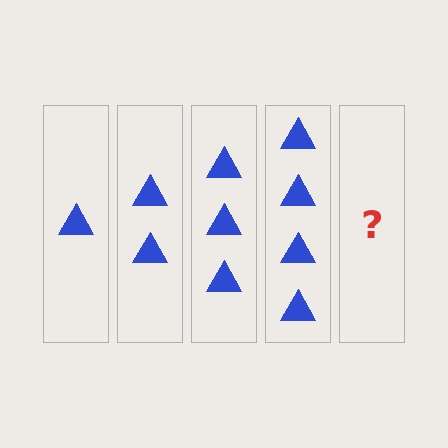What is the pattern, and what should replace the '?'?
The pattern is that each step adds one more triangle. The '?' should be 5 triangles.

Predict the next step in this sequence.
The next step is 5 triangles.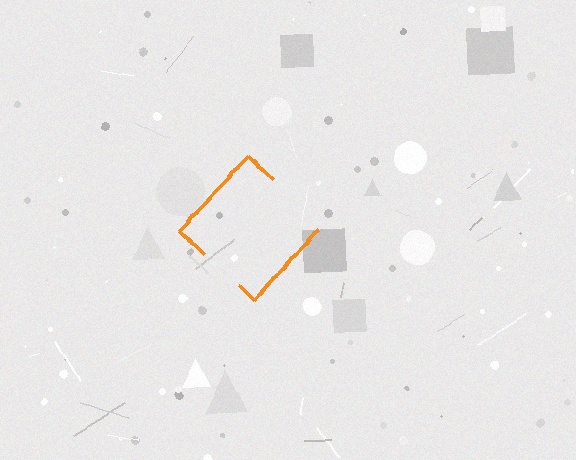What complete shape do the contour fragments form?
The contour fragments form a diamond.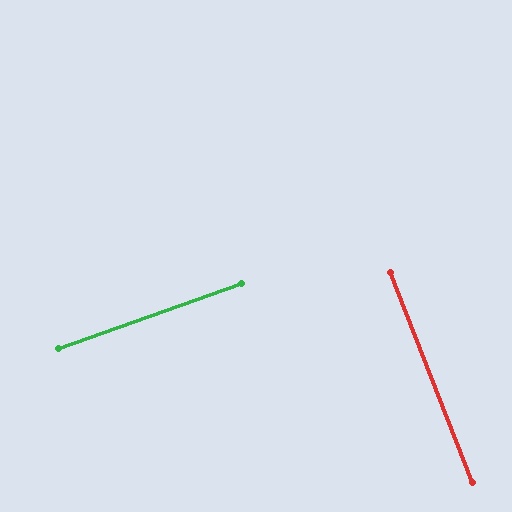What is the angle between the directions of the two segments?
Approximately 88 degrees.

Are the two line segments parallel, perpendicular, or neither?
Perpendicular — they meet at approximately 88°.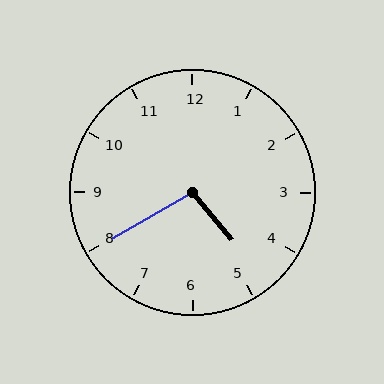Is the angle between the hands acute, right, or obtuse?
It is obtuse.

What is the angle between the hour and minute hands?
Approximately 100 degrees.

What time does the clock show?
4:40.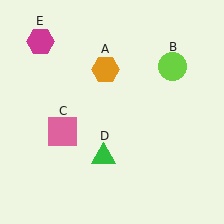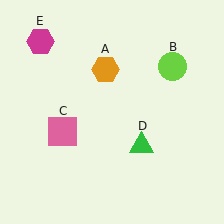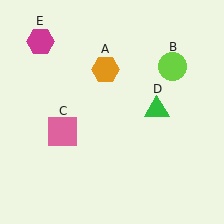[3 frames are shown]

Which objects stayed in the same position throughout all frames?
Orange hexagon (object A) and lime circle (object B) and pink square (object C) and magenta hexagon (object E) remained stationary.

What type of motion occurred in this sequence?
The green triangle (object D) rotated counterclockwise around the center of the scene.